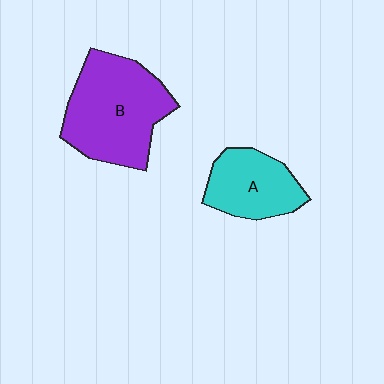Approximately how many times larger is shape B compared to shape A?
Approximately 1.7 times.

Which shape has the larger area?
Shape B (purple).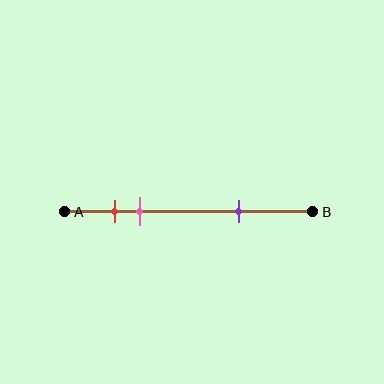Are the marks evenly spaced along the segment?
No, the marks are not evenly spaced.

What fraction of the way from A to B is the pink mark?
The pink mark is approximately 30% (0.3) of the way from A to B.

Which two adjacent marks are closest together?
The red and pink marks are the closest adjacent pair.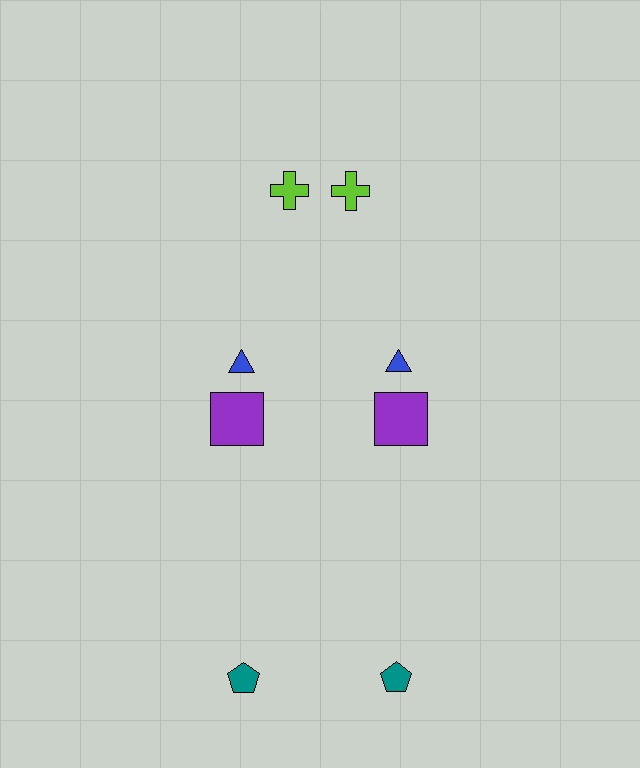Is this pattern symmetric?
Yes, this pattern has bilateral (reflection) symmetry.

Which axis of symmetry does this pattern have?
The pattern has a vertical axis of symmetry running through the center of the image.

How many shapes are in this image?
There are 8 shapes in this image.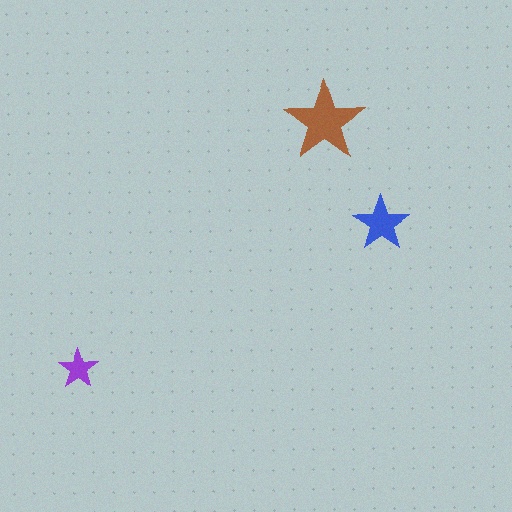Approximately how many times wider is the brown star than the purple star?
About 2 times wider.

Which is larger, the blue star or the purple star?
The blue one.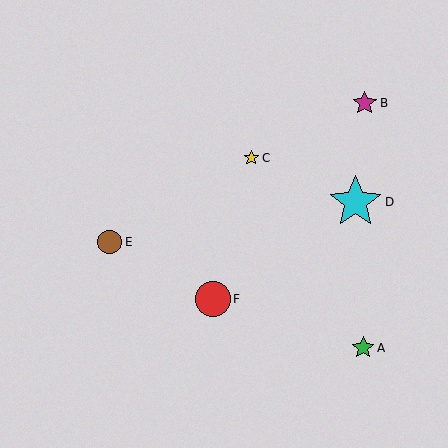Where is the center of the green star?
The center of the green star is at (363, 348).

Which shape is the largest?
The cyan star (labeled D) is the largest.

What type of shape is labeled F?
Shape F is a red circle.